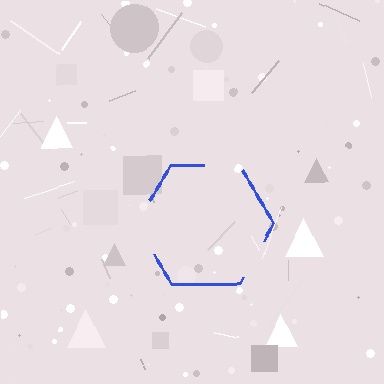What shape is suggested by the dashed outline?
The dashed outline suggests a hexagon.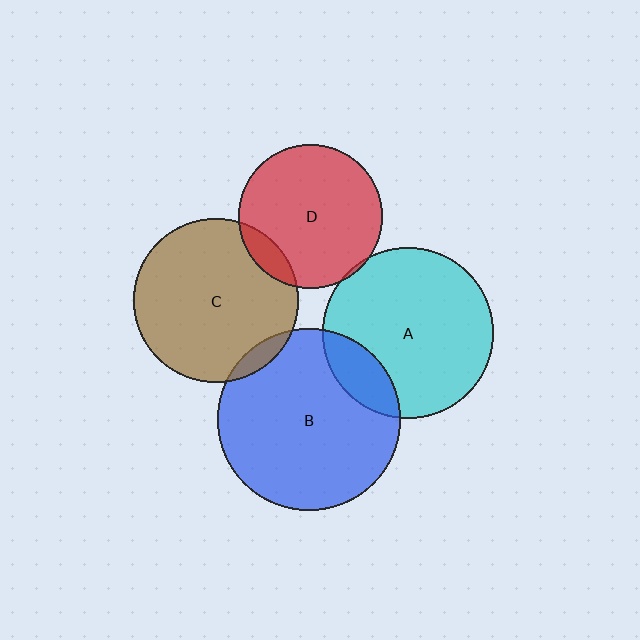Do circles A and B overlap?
Yes.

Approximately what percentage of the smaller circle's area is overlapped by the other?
Approximately 15%.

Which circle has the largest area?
Circle B (blue).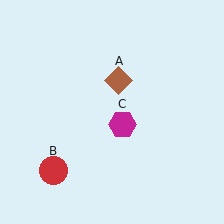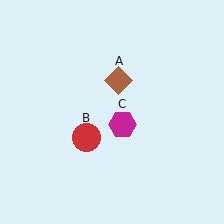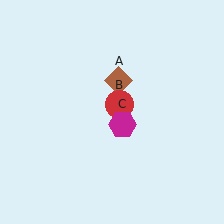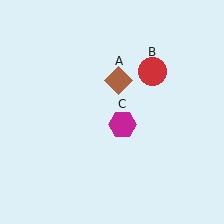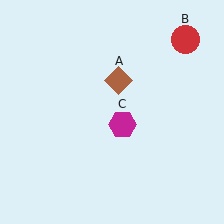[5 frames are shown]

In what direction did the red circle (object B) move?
The red circle (object B) moved up and to the right.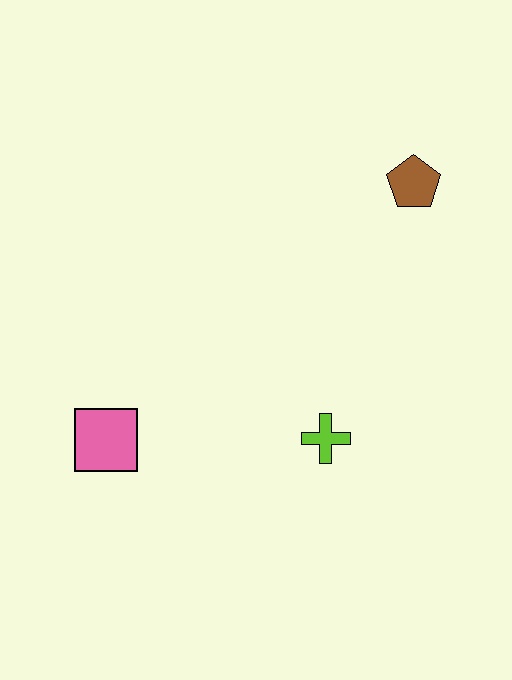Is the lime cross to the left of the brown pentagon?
Yes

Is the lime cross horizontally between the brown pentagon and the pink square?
Yes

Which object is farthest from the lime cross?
The brown pentagon is farthest from the lime cross.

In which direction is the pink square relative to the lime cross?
The pink square is to the left of the lime cross.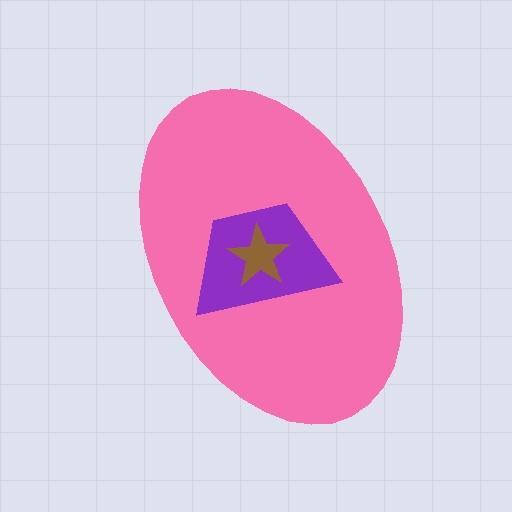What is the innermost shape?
The brown star.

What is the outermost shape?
The pink ellipse.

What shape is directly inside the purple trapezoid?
The brown star.